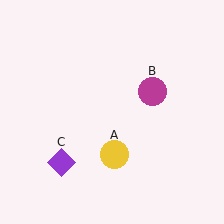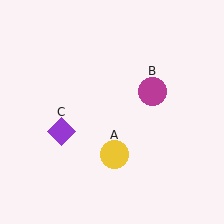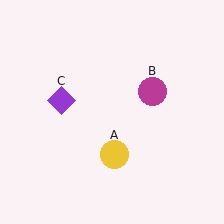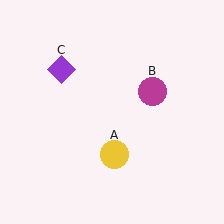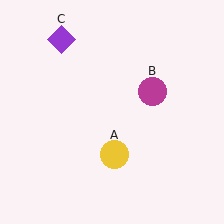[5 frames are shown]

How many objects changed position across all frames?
1 object changed position: purple diamond (object C).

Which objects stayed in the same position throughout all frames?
Yellow circle (object A) and magenta circle (object B) remained stationary.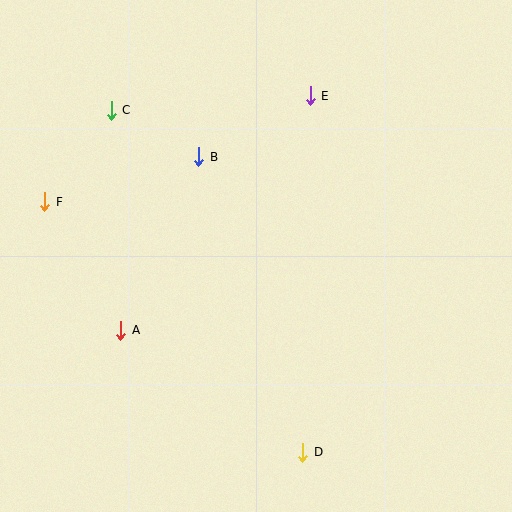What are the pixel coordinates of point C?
Point C is at (111, 110).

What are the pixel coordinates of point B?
Point B is at (199, 157).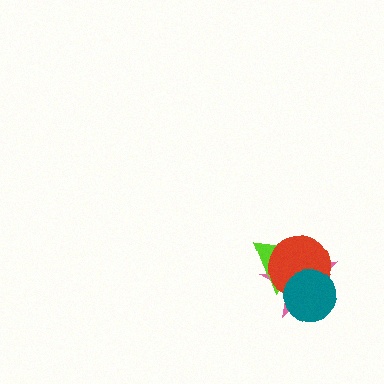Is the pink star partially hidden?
Yes, it is partially covered by another shape.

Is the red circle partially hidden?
Yes, it is partially covered by another shape.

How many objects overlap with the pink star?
3 objects overlap with the pink star.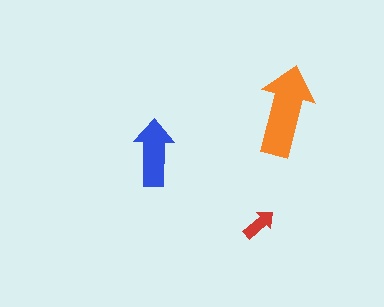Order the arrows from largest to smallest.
the orange one, the blue one, the red one.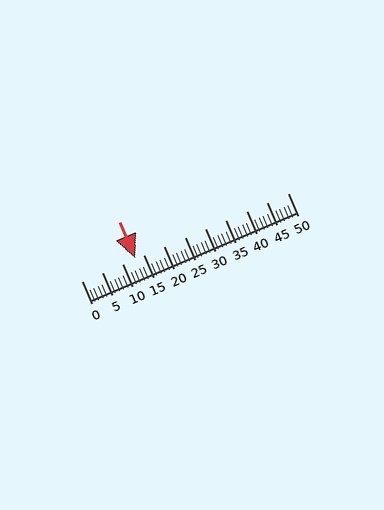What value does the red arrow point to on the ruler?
The red arrow points to approximately 13.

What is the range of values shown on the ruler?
The ruler shows values from 0 to 50.